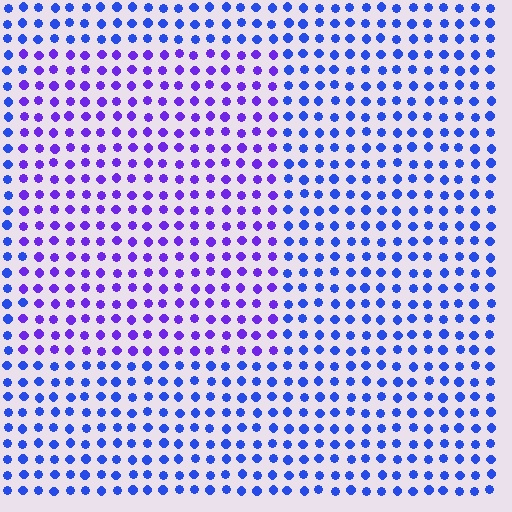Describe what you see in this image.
The image is filled with small blue elements in a uniform arrangement. A rectangle-shaped region is visible where the elements are tinted to a slightly different hue, forming a subtle color boundary.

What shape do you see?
I see a rectangle.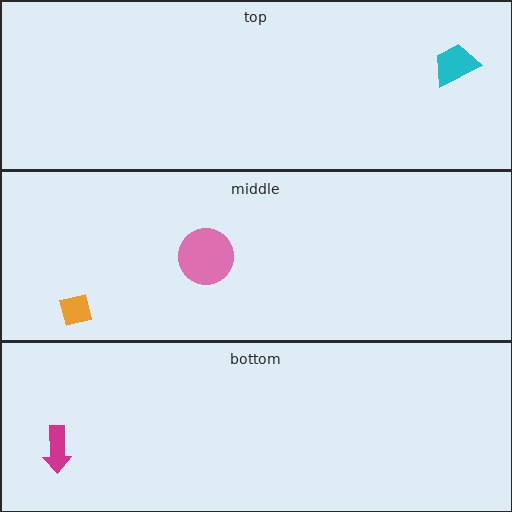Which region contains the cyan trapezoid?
The top region.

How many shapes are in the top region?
1.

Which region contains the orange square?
The middle region.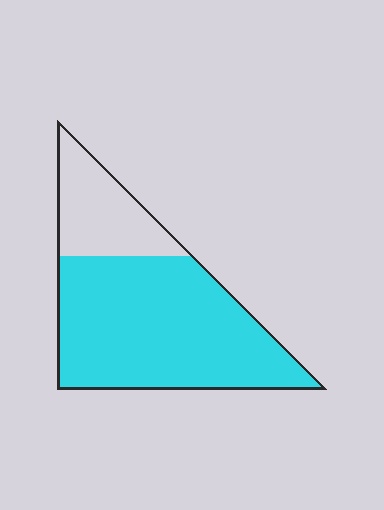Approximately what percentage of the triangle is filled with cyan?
Approximately 75%.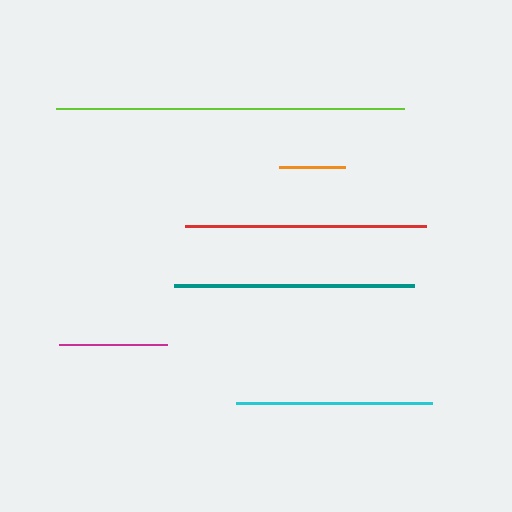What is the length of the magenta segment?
The magenta segment is approximately 108 pixels long.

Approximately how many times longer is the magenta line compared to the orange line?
The magenta line is approximately 1.6 times the length of the orange line.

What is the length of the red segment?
The red segment is approximately 242 pixels long.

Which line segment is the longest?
The lime line is the longest at approximately 348 pixels.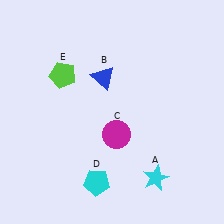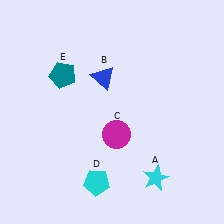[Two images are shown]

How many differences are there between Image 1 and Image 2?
There is 1 difference between the two images.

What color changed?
The pentagon (E) changed from lime in Image 1 to teal in Image 2.